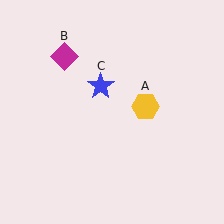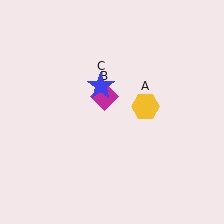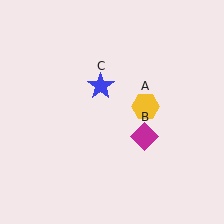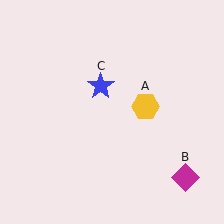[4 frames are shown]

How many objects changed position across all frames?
1 object changed position: magenta diamond (object B).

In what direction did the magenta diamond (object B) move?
The magenta diamond (object B) moved down and to the right.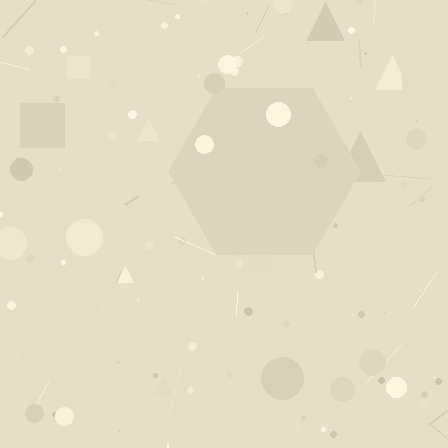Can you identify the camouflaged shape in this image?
The camouflaged shape is a hexagon.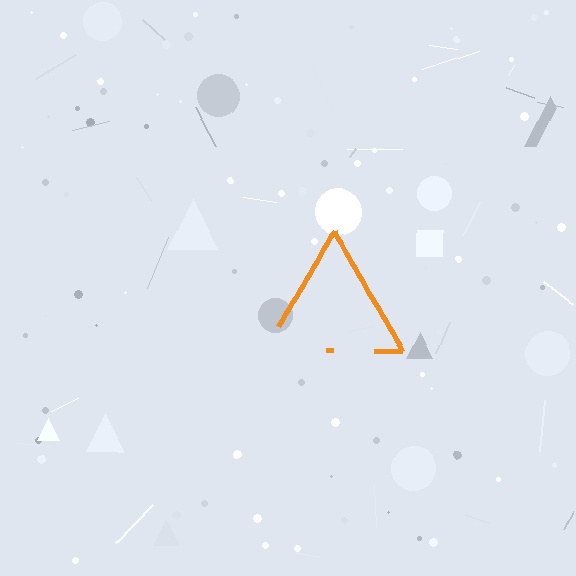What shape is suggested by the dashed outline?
The dashed outline suggests a triangle.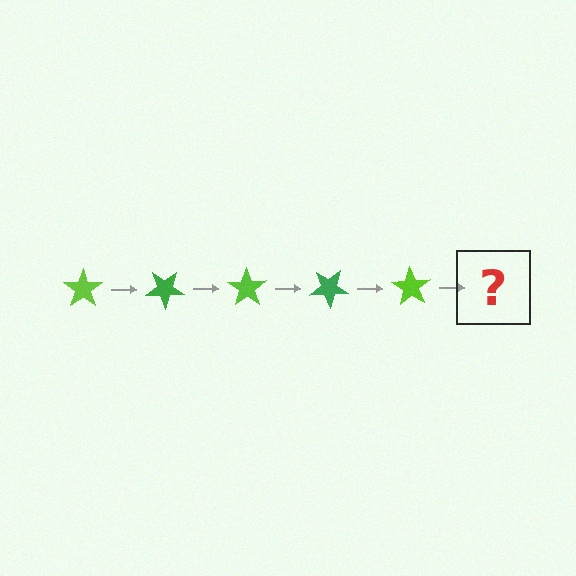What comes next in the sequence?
The next element should be a green star, rotated 175 degrees from the start.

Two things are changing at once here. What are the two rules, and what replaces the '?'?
The two rules are that it rotates 35 degrees each step and the color cycles through lime and green. The '?' should be a green star, rotated 175 degrees from the start.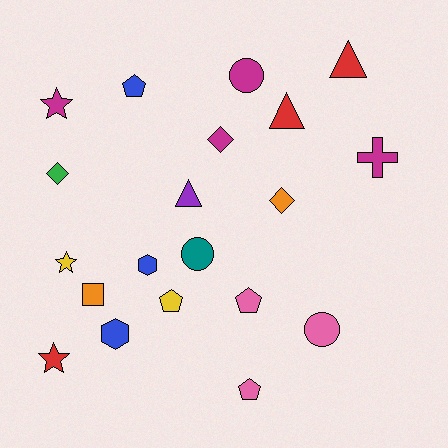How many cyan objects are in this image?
There are no cyan objects.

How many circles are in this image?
There are 3 circles.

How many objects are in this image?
There are 20 objects.